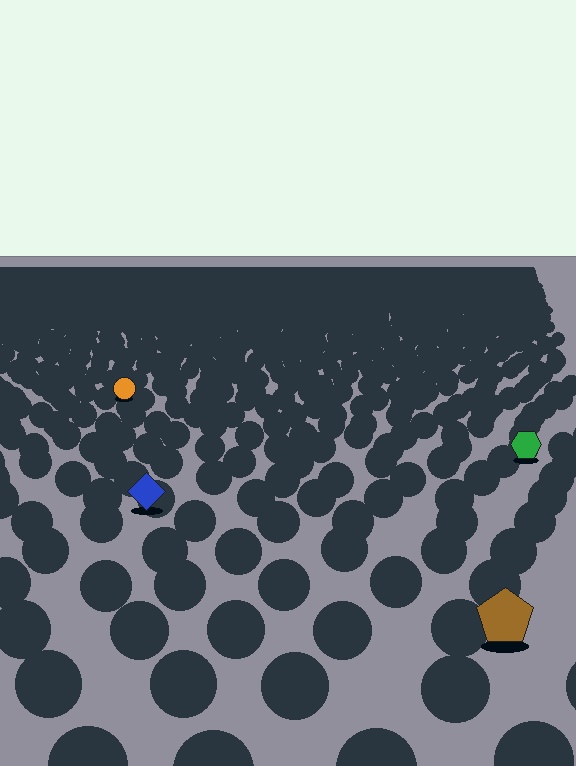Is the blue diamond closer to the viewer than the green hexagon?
Yes. The blue diamond is closer — you can tell from the texture gradient: the ground texture is coarser near it.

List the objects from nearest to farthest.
From nearest to farthest: the brown pentagon, the blue diamond, the green hexagon, the orange circle.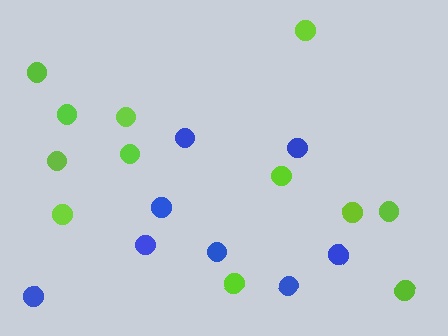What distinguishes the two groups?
There are 2 groups: one group of blue circles (8) and one group of lime circles (12).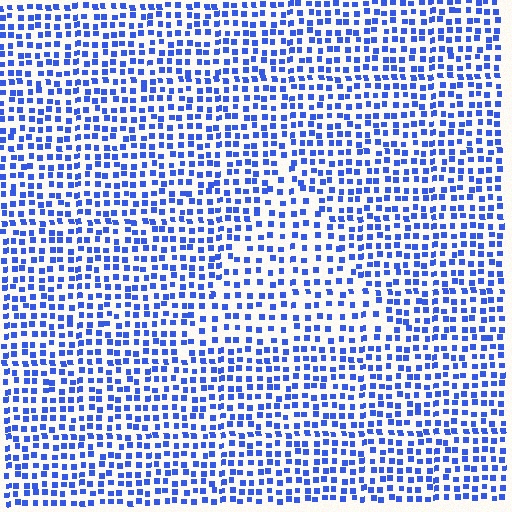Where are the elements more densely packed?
The elements are more densely packed outside the triangle boundary.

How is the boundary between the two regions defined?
The boundary is defined by a change in element density (approximately 1.5x ratio). All elements are the same color, size, and shape.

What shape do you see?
I see a triangle.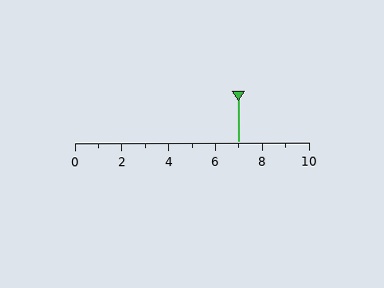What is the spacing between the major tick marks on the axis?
The major ticks are spaced 2 apart.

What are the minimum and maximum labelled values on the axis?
The axis runs from 0 to 10.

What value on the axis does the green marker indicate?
The marker indicates approximately 7.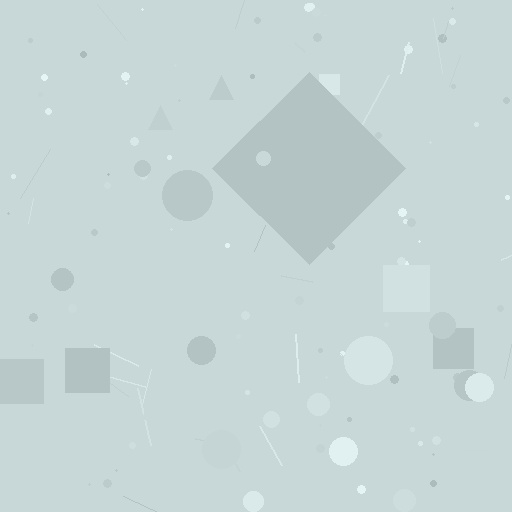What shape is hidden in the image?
A diamond is hidden in the image.